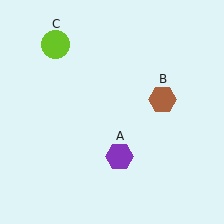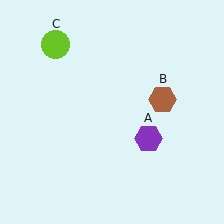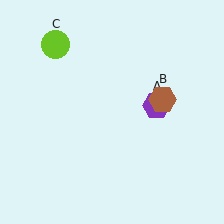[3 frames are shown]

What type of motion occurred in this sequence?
The purple hexagon (object A) rotated counterclockwise around the center of the scene.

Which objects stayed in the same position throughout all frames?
Brown hexagon (object B) and lime circle (object C) remained stationary.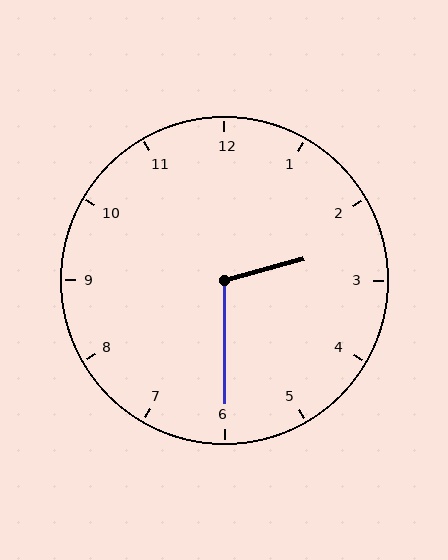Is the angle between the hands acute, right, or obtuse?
It is obtuse.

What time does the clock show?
2:30.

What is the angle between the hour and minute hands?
Approximately 105 degrees.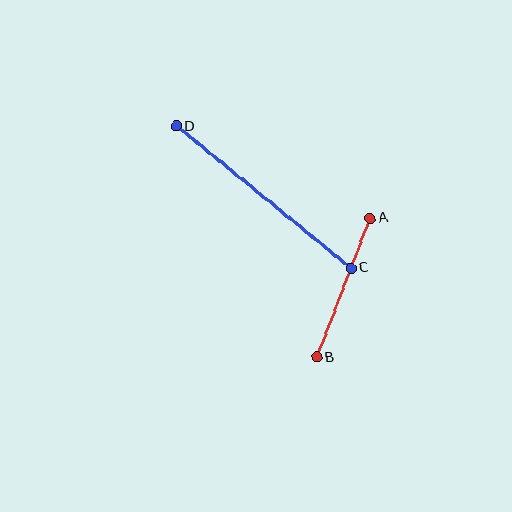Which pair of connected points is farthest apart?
Points C and D are farthest apart.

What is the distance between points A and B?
The distance is approximately 149 pixels.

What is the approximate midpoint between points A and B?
The midpoint is at approximately (343, 288) pixels.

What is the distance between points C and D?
The distance is approximately 225 pixels.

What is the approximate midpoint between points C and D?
The midpoint is at approximately (264, 197) pixels.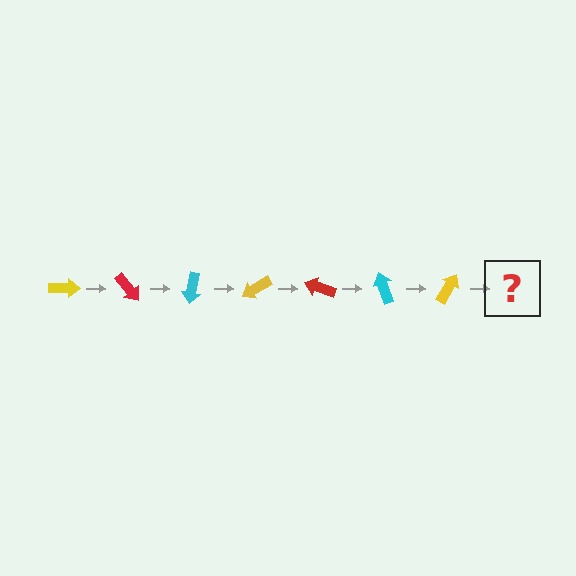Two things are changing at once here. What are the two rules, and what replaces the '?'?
The two rules are that it rotates 50 degrees each step and the color cycles through yellow, red, and cyan. The '?' should be a red arrow, rotated 350 degrees from the start.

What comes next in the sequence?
The next element should be a red arrow, rotated 350 degrees from the start.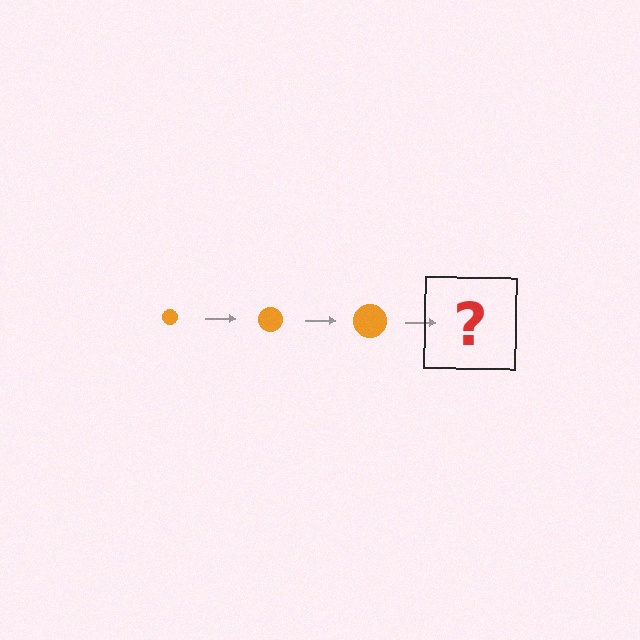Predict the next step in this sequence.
The next step is an orange circle, larger than the previous one.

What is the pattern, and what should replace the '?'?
The pattern is that the circle gets progressively larger each step. The '?' should be an orange circle, larger than the previous one.